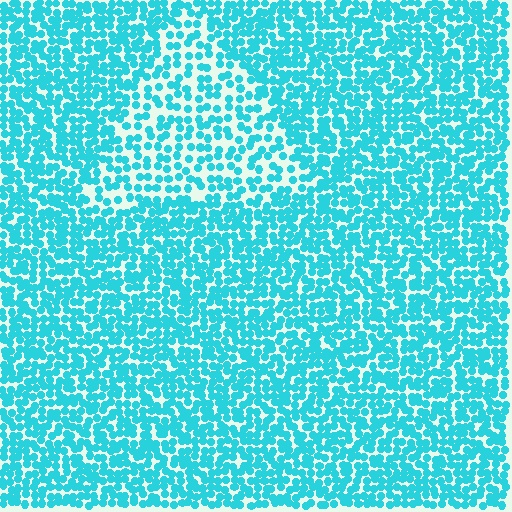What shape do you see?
I see a triangle.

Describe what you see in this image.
The image contains small cyan elements arranged at two different densities. A triangle-shaped region is visible where the elements are less densely packed than the surrounding area.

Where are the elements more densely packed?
The elements are more densely packed outside the triangle boundary.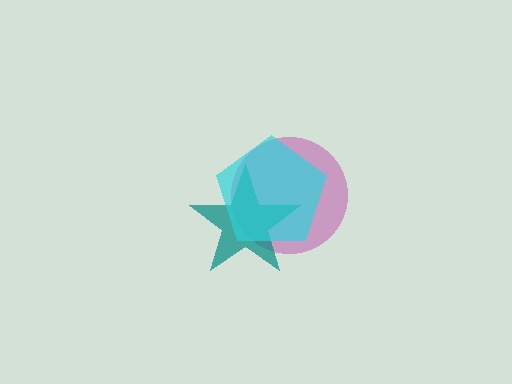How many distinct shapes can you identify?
There are 3 distinct shapes: a magenta circle, a teal star, a cyan pentagon.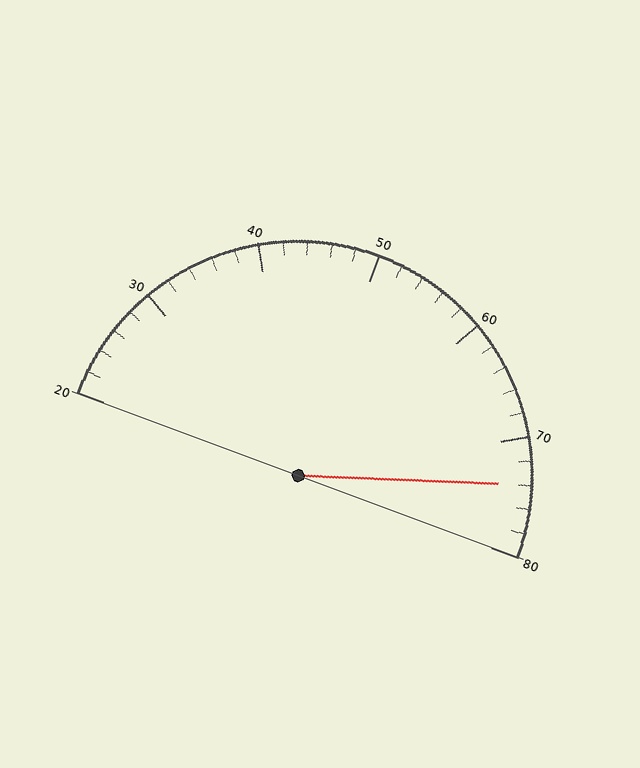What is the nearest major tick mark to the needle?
The nearest major tick mark is 70.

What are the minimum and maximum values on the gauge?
The gauge ranges from 20 to 80.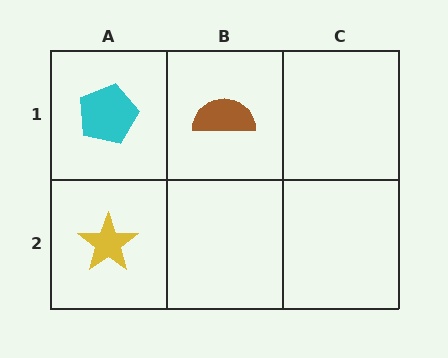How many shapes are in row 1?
2 shapes.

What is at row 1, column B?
A brown semicircle.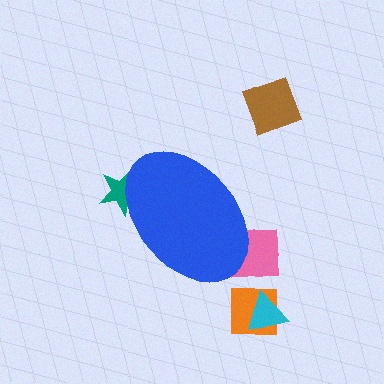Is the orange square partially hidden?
No, the orange square is fully visible.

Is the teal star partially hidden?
Yes, the teal star is partially hidden behind the blue ellipse.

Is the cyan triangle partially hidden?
No, the cyan triangle is fully visible.